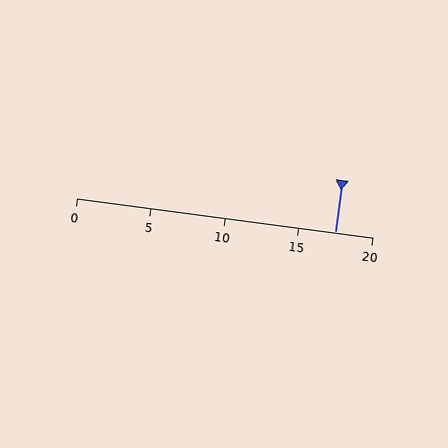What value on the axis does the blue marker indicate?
The marker indicates approximately 17.5.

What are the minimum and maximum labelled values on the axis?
The axis runs from 0 to 20.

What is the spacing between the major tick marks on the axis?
The major ticks are spaced 5 apart.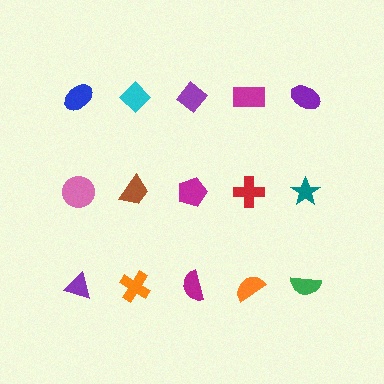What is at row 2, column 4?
A red cross.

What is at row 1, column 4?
A magenta rectangle.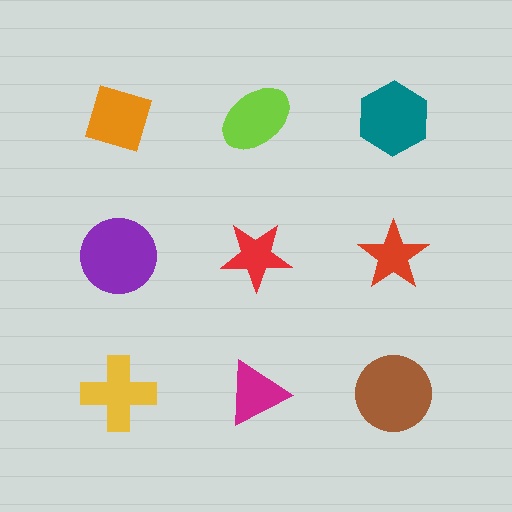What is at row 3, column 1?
A yellow cross.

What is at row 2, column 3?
A red star.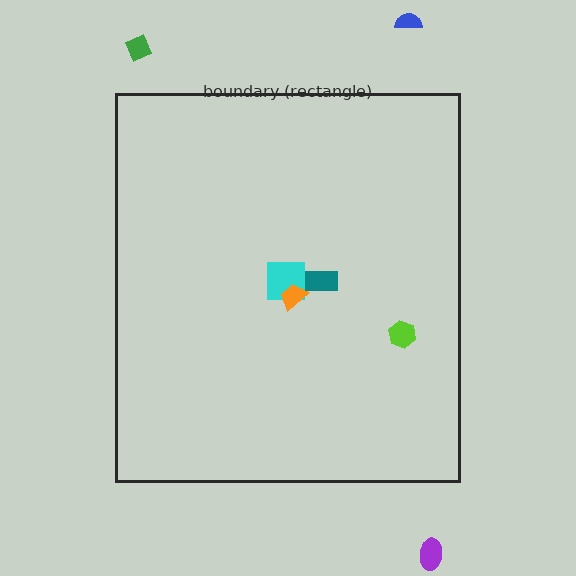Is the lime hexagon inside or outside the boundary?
Inside.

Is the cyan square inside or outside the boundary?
Inside.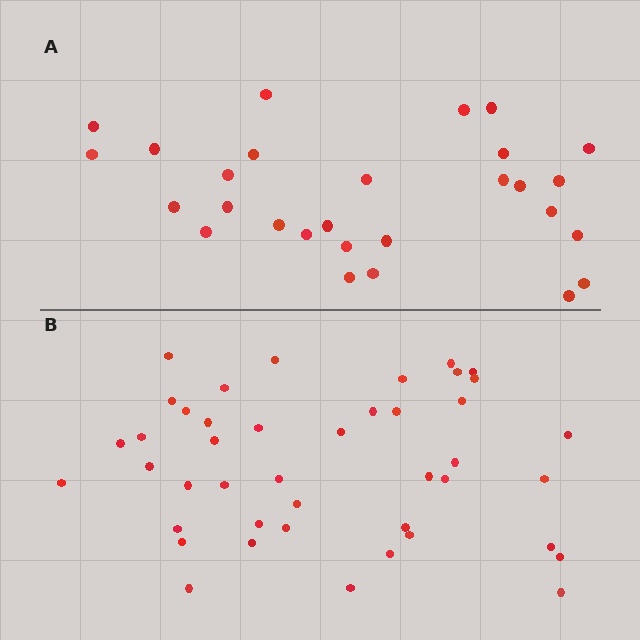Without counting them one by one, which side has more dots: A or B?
Region B (the bottom region) has more dots.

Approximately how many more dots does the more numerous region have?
Region B has approximately 15 more dots than region A.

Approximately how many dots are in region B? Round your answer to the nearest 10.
About 40 dots. (The exact count is 43, which rounds to 40.)